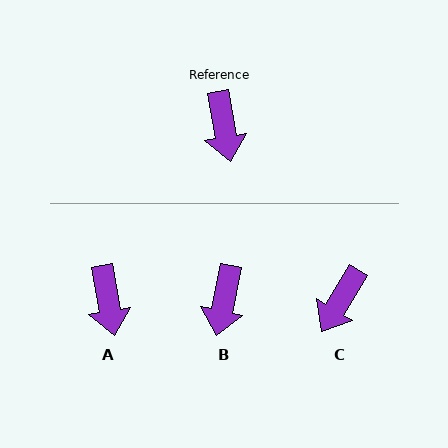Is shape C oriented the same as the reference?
No, it is off by about 41 degrees.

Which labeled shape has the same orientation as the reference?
A.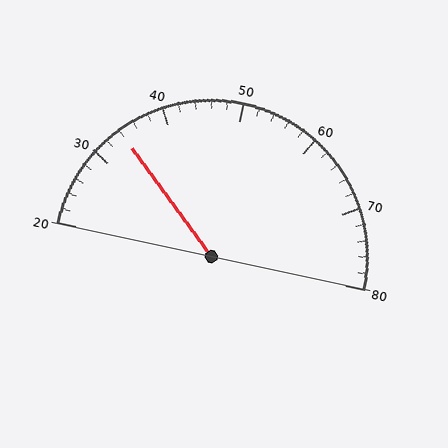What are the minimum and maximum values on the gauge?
The gauge ranges from 20 to 80.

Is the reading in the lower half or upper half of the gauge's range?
The reading is in the lower half of the range (20 to 80).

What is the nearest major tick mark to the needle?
The nearest major tick mark is 30.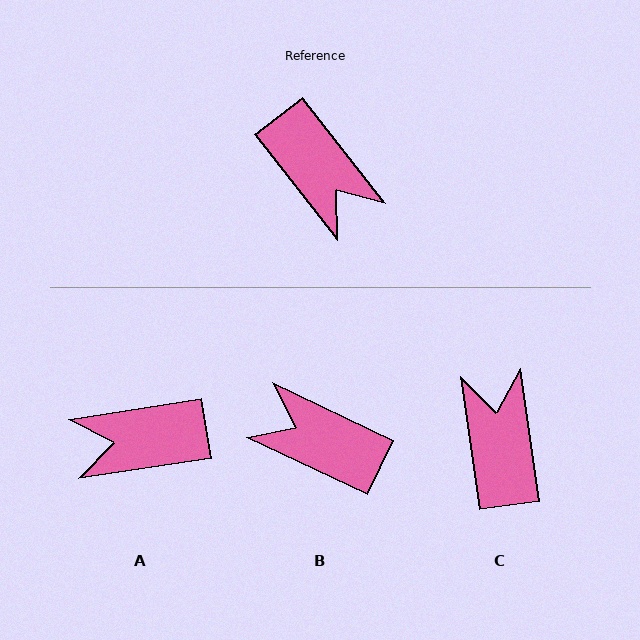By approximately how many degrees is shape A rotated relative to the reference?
Approximately 119 degrees clockwise.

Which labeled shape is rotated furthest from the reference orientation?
B, about 153 degrees away.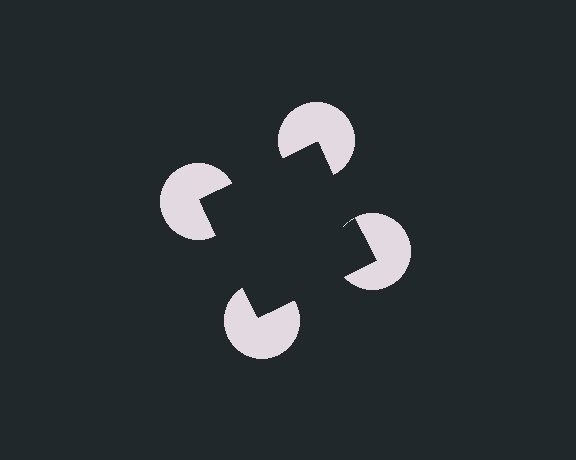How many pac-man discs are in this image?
There are 4 — one at each vertex of the illusory square.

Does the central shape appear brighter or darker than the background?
It typically appears slightly darker than the background, even though no actual brightness change is drawn.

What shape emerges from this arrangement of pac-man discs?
An illusory square — its edges are inferred from the aligned wedge cuts in the pac-man discs, not physically drawn.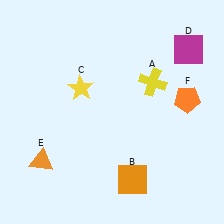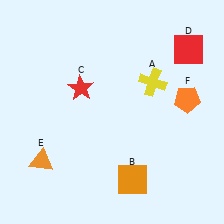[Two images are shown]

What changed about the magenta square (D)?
In Image 1, D is magenta. In Image 2, it changed to red.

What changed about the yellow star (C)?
In Image 1, C is yellow. In Image 2, it changed to red.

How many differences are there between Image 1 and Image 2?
There are 2 differences between the two images.